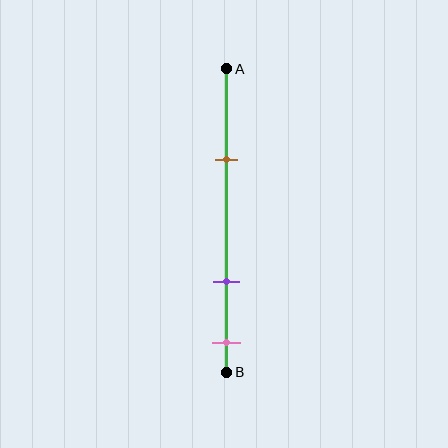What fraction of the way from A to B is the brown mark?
The brown mark is approximately 30% (0.3) of the way from A to B.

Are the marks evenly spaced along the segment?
No, the marks are not evenly spaced.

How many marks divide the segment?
There are 3 marks dividing the segment.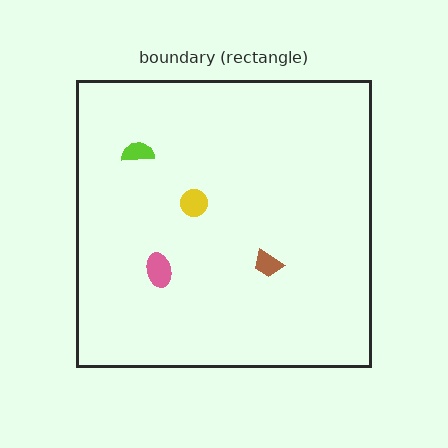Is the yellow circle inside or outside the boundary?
Inside.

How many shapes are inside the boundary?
4 inside, 0 outside.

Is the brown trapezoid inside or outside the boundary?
Inside.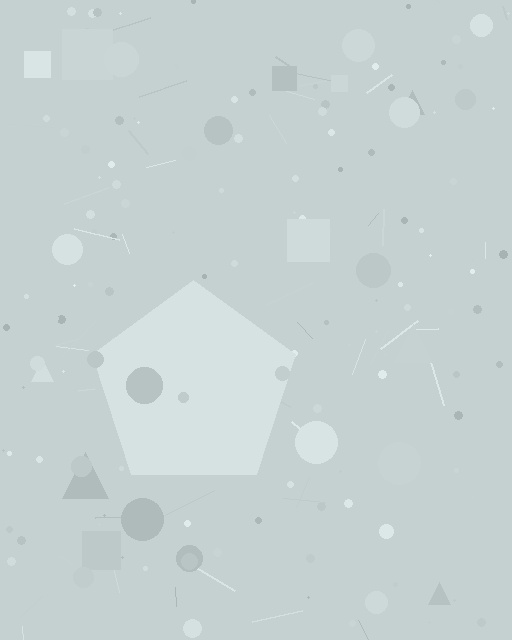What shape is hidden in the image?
A pentagon is hidden in the image.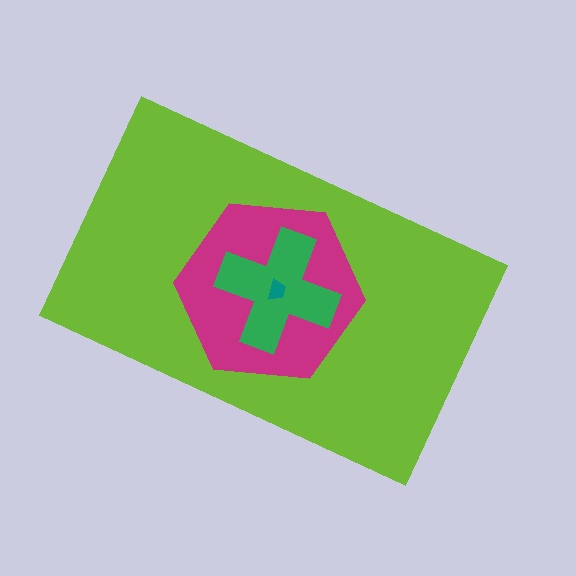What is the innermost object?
The teal trapezoid.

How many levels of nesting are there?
4.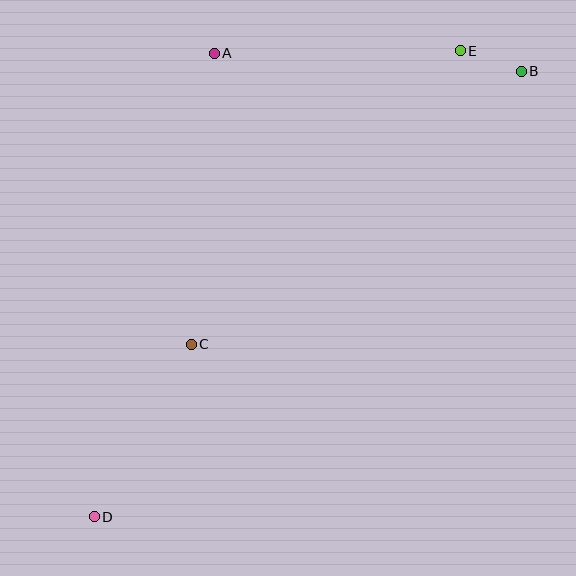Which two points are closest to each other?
Points B and E are closest to each other.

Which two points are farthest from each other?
Points B and D are farthest from each other.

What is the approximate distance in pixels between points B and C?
The distance between B and C is approximately 429 pixels.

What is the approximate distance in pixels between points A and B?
The distance between A and B is approximately 308 pixels.